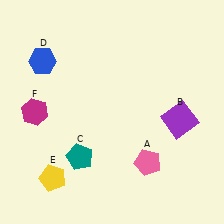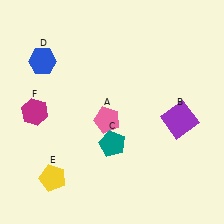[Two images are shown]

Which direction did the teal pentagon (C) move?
The teal pentagon (C) moved right.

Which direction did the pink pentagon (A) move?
The pink pentagon (A) moved up.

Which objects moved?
The objects that moved are: the pink pentagon (A), the teal pentagon (C).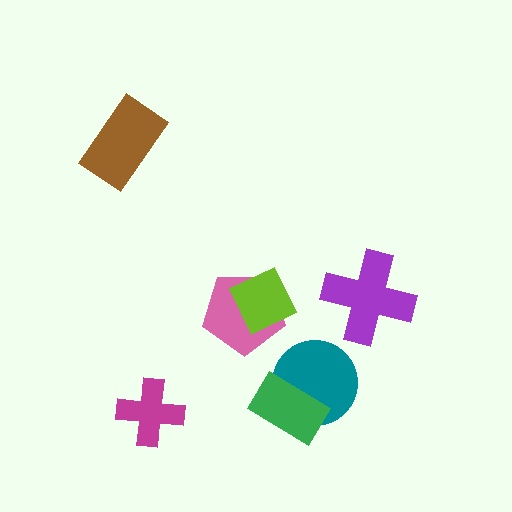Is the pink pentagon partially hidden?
Yes, it is partially covered by another shape.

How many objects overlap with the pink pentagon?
1 object overlaps with the pink pentagon.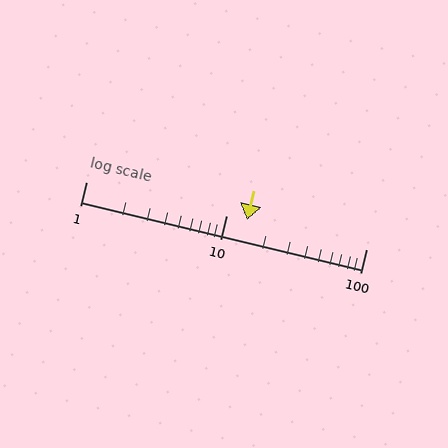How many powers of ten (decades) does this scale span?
The scale spans 2 decades, from 1 to 100.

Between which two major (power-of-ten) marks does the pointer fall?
The pointer is between 10 and 100.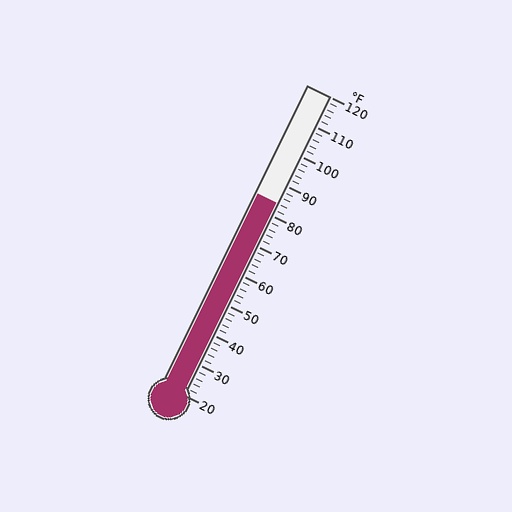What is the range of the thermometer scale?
The thermometer scale ranges from 20°F to 120°F.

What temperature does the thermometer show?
The thermometer shows approximately 84°F.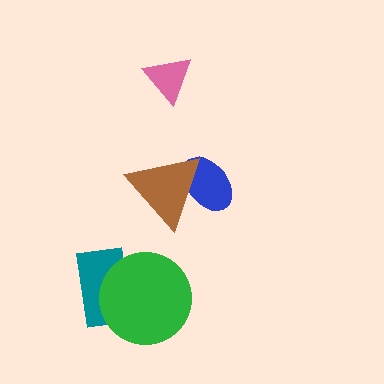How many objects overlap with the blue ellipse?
1 object overlaps with the blue ellipse.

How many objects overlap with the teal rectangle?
1 object overlaps with the teal rectangle.